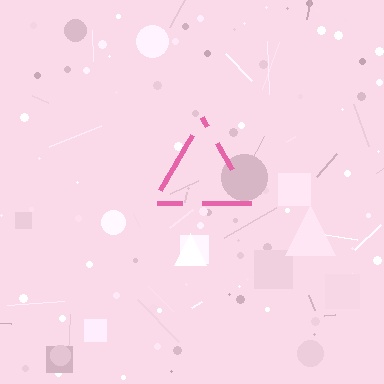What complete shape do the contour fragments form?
The contour fragments form a triangle.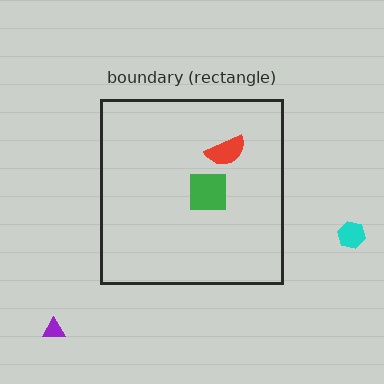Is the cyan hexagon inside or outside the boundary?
Outside.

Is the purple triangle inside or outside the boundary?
Outside.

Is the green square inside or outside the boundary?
Inside.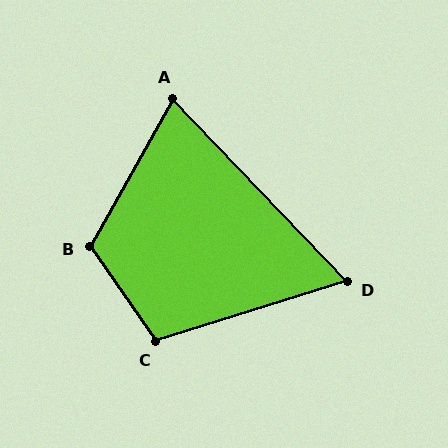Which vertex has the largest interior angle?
B, at approximately 116 degrees.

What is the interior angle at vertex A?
Approximately 73 degrees (acute).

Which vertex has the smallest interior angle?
D, at approximately 64 degrees.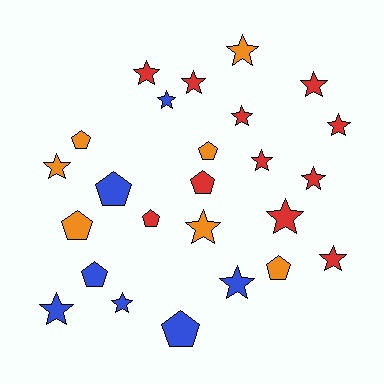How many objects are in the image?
There are 25 objects.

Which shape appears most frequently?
Star, with 16 objects.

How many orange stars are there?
There are 3 orange stars.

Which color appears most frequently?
Red, with 11 objects.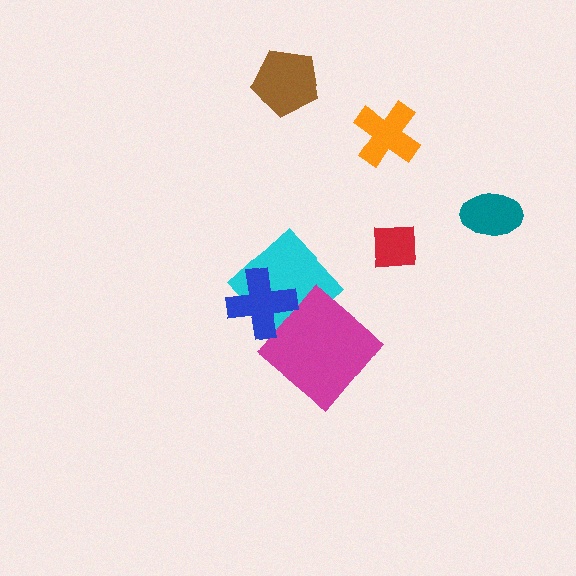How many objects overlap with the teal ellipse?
0 objects overlap with the teal ellipse.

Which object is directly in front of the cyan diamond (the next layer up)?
The magenta diamond is directly in front of the cyan diamond.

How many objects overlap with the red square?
0 objects overlap with the red square.